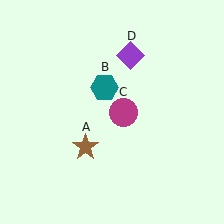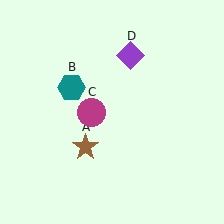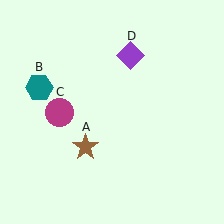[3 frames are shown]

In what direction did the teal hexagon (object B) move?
The teal hexagon (object B) moved left.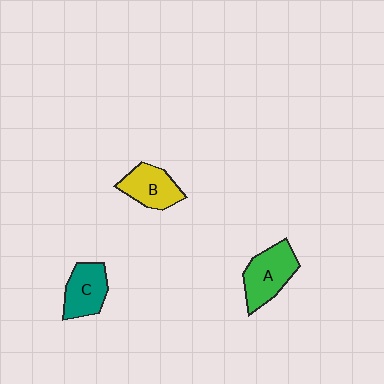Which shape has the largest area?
Shape A (green).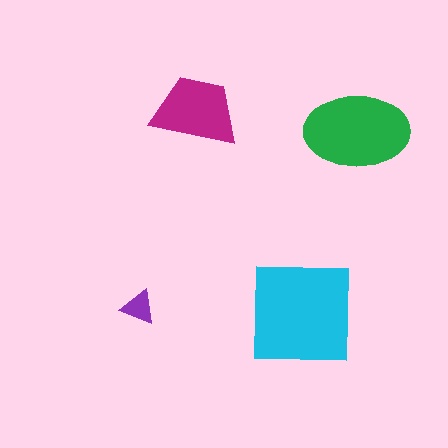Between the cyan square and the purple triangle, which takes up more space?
The cyan square.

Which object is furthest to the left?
The purple triangle is leftmost.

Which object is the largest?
The cyan square.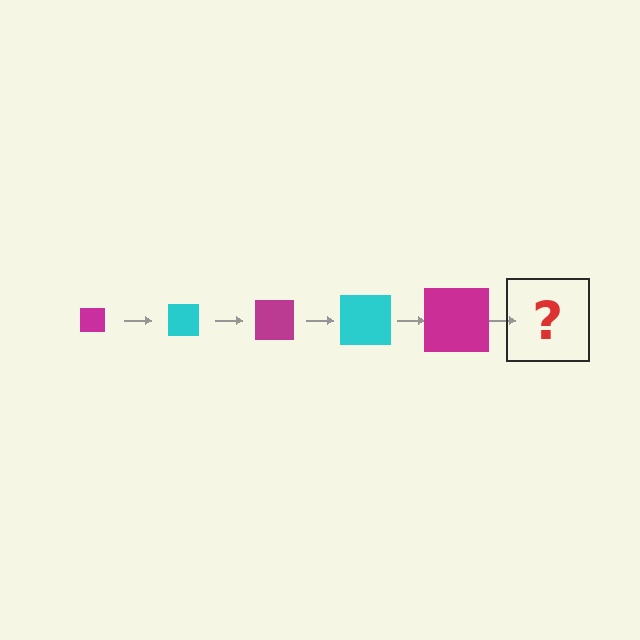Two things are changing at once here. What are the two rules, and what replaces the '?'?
The two rules are that the square grows larger each step and the color cycles through magenta and cyan. The '?' should be a cyan square, larger than the previous one.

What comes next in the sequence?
The next element should be a cyan square, larger than the previous one.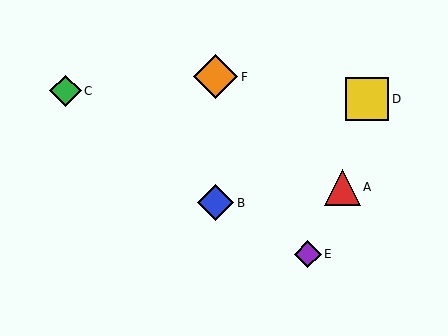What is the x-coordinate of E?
Object E is at x≈308.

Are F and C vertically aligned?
No, F is at x≈216 and C is at x≈65.